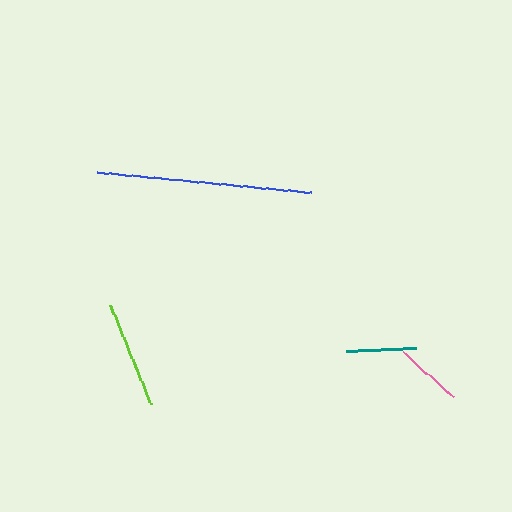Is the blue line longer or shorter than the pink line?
The blue line is longer than the pink line.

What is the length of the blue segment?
The blue segment is approximately 215 pixels long.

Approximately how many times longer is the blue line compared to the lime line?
The blue line is approximately 2.0 times the length of the lime line.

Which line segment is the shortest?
The pink line is the shortest at approximately 67 pixels.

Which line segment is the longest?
The blue line is the longest at approximately 215 pixels.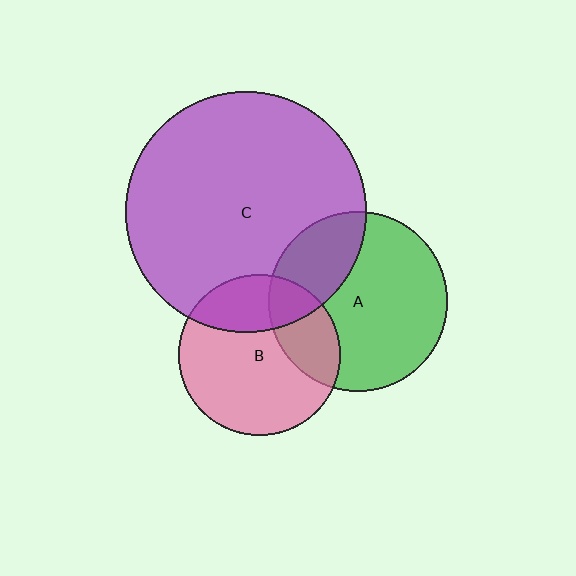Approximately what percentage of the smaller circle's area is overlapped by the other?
Approximately 30%.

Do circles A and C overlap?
Yes.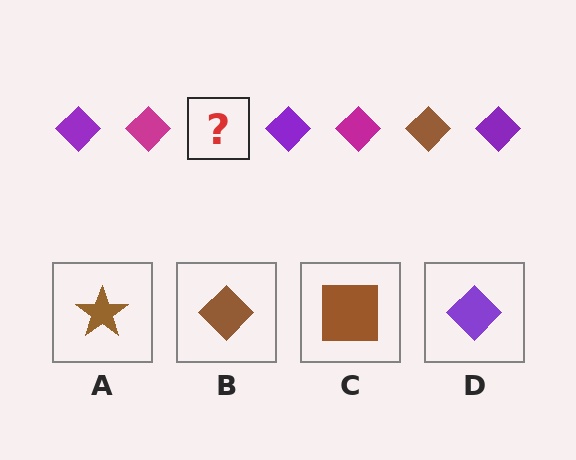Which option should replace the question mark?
Option B.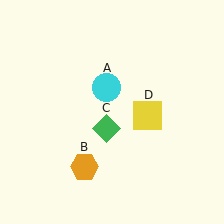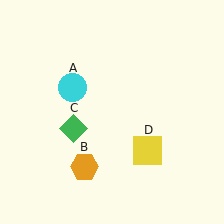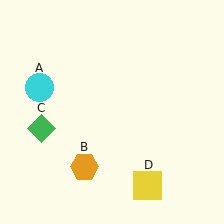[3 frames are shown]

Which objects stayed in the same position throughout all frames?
Orange hexagon (object B) remained stationary.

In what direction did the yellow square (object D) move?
The yellow square (object D) moved down.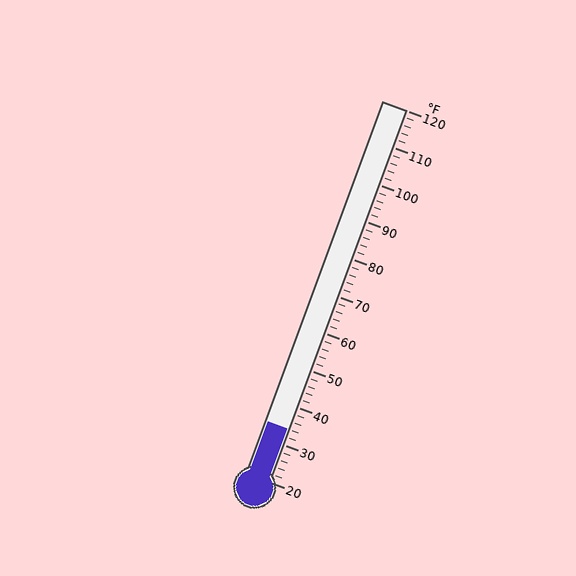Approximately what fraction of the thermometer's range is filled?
The thermometer is filled to approximately 15% of its range.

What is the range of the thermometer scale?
The thermometer scale ranges from 20°F to 120°F.